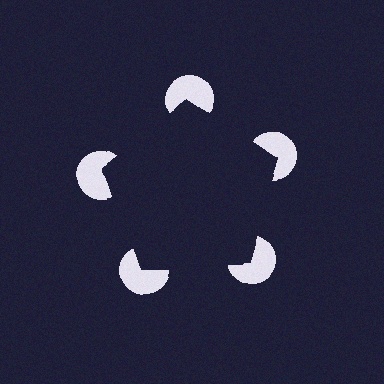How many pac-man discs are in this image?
There are 5 — one at each vertex of the illusory pentagon.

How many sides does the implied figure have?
5 sides.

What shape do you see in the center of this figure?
An illusory pentagon — its edges are inferred from the aligned wedge cuts in the pac-man discs, not physically drawn.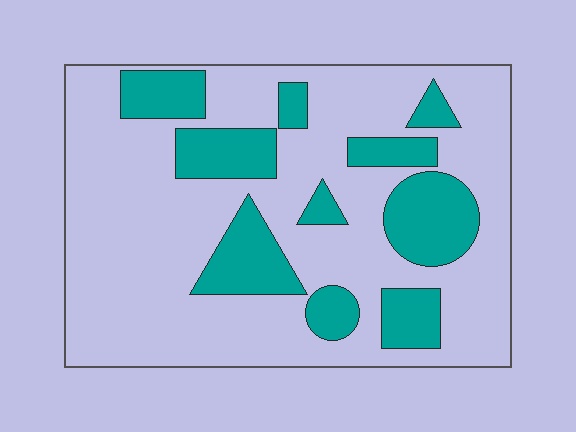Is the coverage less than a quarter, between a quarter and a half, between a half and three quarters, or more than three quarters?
Between a quarter and a half.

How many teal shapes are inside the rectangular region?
10.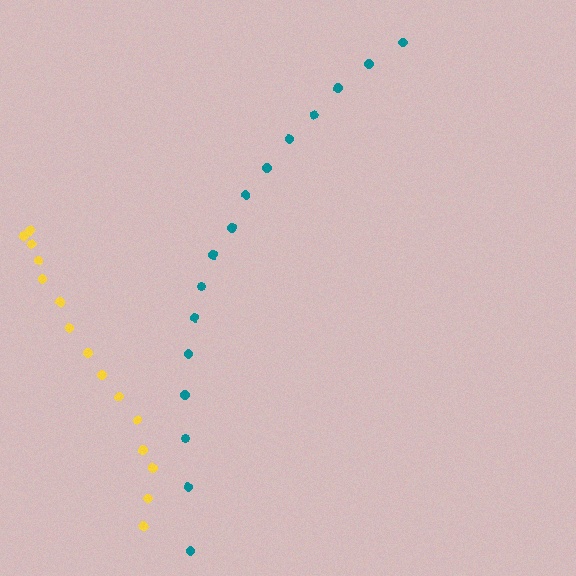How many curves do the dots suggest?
There are 2 distinct paths.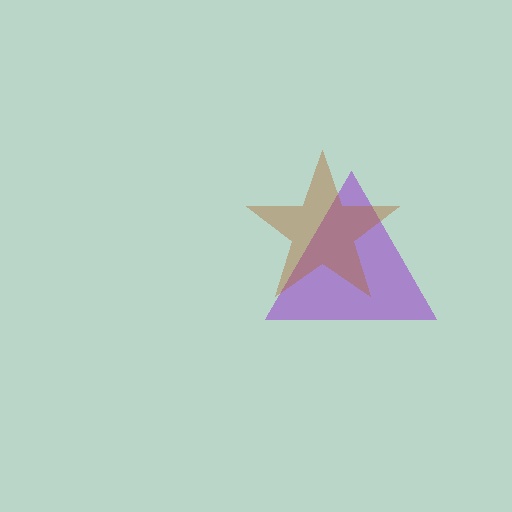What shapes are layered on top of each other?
The layered shapes are: a purple triangle, a brown star.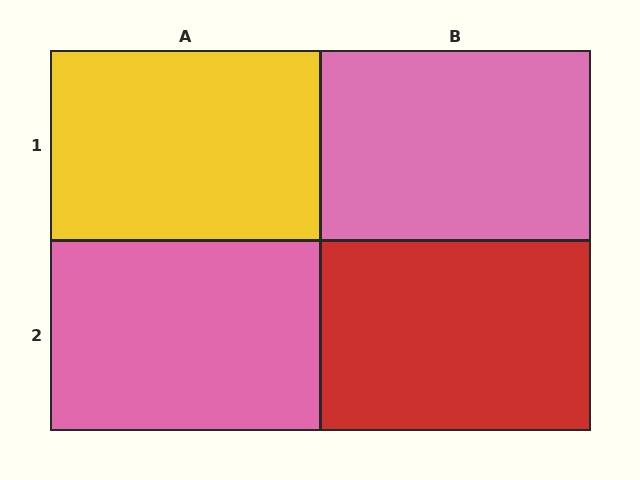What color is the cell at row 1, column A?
Yellow.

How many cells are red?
1 cell is red.